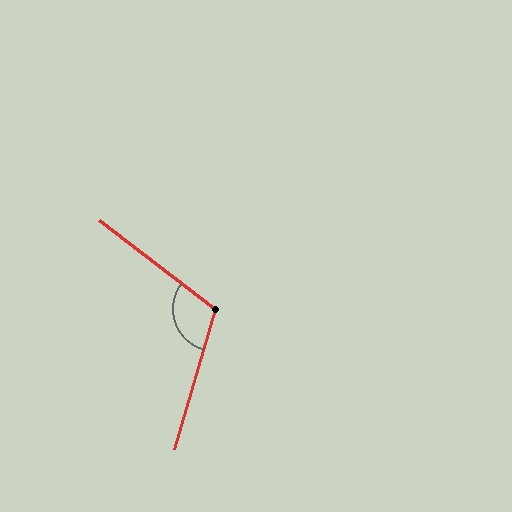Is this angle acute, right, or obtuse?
It is obtuse.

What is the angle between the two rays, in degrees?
Approximately 111 degrees.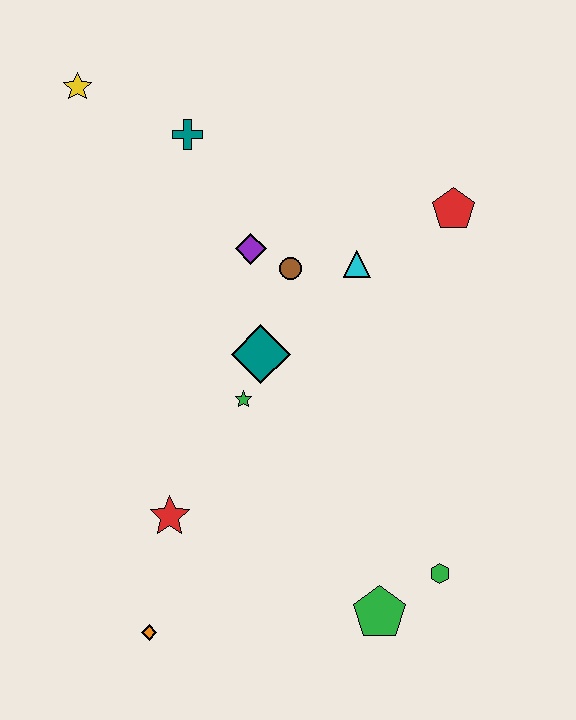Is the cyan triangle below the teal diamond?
No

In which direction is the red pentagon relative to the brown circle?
The red pentagon is to the right of the brown circle.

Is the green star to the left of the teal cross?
No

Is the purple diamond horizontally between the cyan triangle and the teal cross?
Yes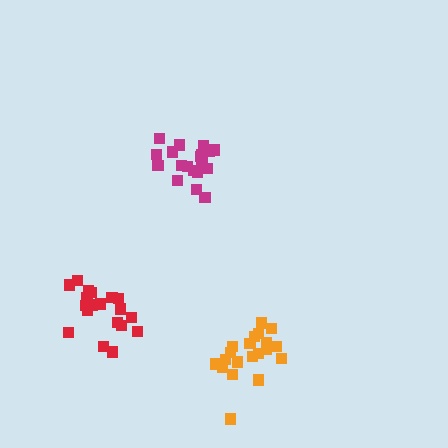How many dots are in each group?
Group 1: 20 dots, Group 2: 20 dots, Group 3: 20 dots (60 total).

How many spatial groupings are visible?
There are 3 spatial groupings.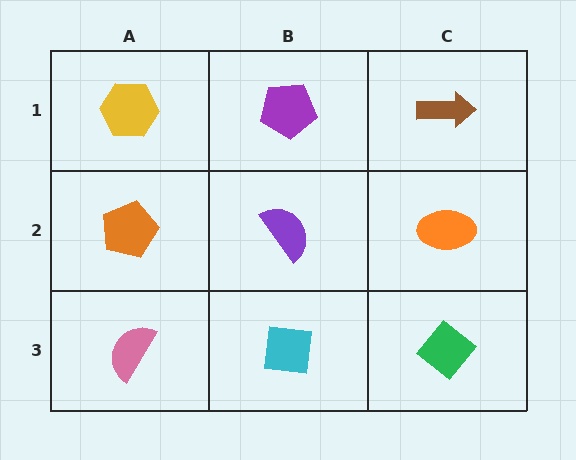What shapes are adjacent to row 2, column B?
A purple pentagon (row 1, column B), a cyan square (row 3, column B), an orange pentagon (row 2, column A), an orange ellipse (row 2, column C).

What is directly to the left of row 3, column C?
A cyan square.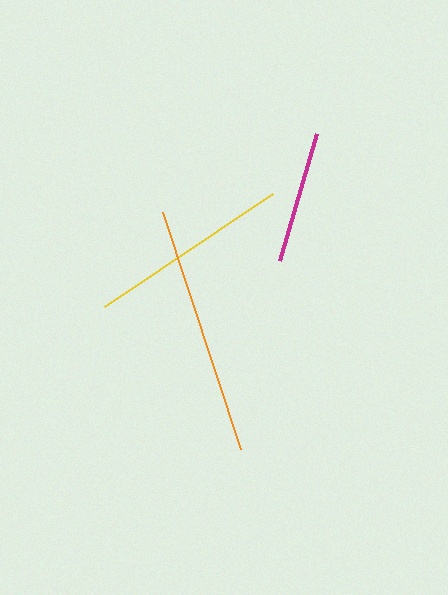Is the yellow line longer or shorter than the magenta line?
The yellow line is longer than the magenta line.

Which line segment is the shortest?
The magenta line is the shortest at approximately 132 pixels.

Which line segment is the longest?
The orange line is the longest at approximately 250 pixels.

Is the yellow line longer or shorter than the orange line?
The orange line is longer than the yellow line.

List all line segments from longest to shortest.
From longest to shortest: orange, yellow, magenta.